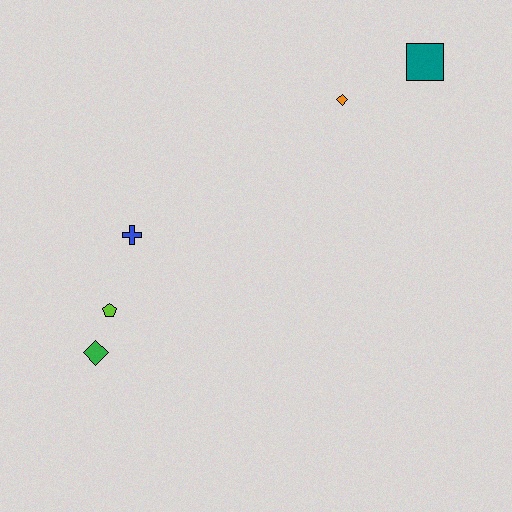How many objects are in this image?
There are 5 objects.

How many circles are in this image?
There are no circles.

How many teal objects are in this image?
There is 1 teal object.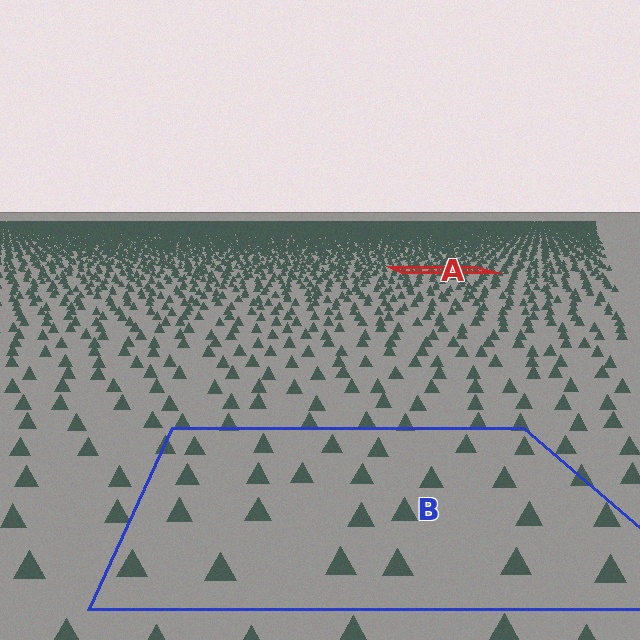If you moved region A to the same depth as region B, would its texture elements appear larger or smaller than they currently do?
They would appear larger. At a closer depth, the same texture elements are projected at a bigger on-screen size.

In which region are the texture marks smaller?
The texture marks are smaller in region A, because it is farther away.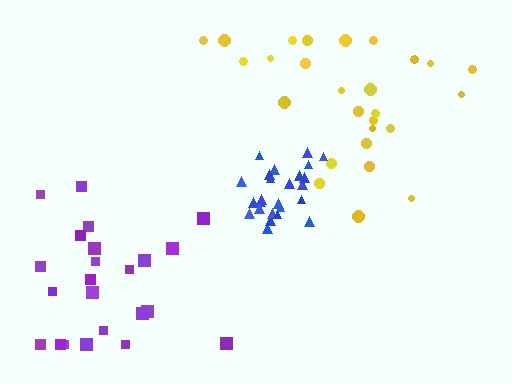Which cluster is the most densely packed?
Blue.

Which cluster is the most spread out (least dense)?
Yellow.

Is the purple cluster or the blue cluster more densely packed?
Blue.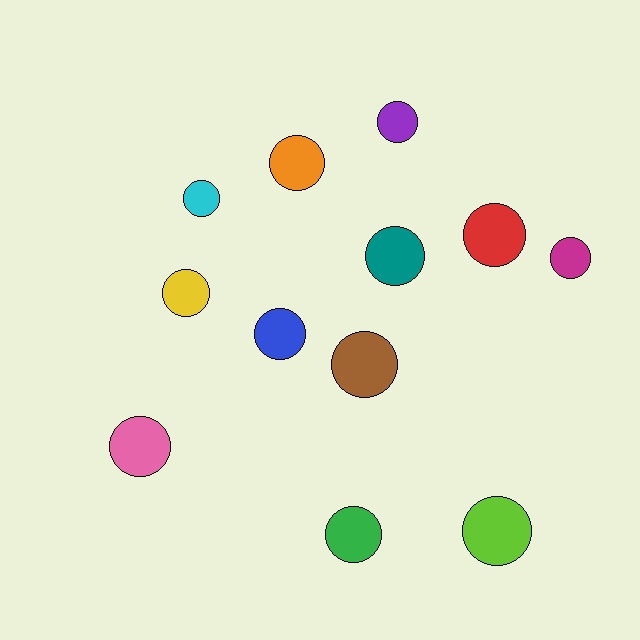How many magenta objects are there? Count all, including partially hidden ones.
There is 1 magenta object.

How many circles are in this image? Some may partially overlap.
There are 12 circles.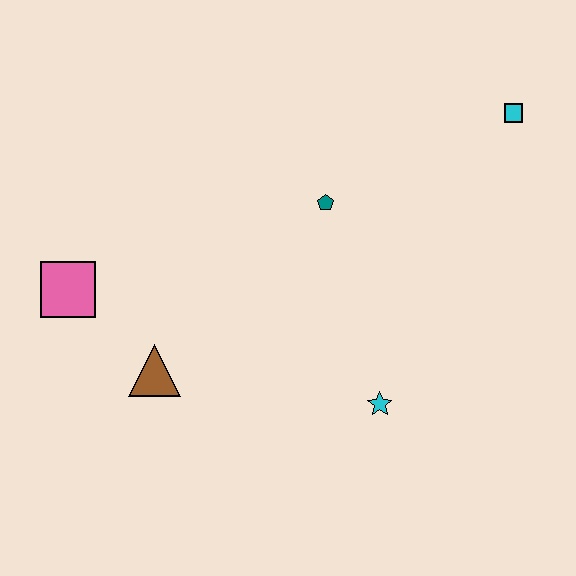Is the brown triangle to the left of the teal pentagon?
Yes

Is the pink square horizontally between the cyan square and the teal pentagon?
No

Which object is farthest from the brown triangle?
The cyan square is farthest from the brown triangle.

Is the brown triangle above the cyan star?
Yes